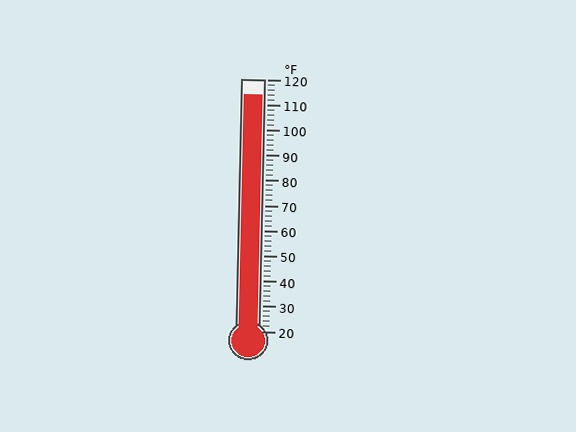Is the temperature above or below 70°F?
The temperature is above 70°F.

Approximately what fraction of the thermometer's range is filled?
The thermometer is filled to approximately 95% of its range.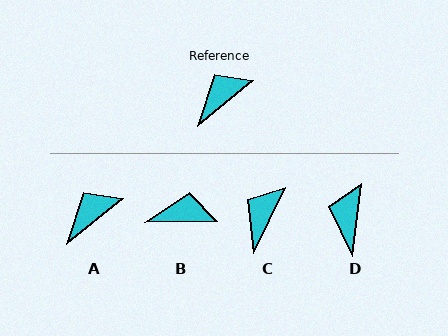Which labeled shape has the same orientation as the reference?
A.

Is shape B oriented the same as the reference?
No, it is off by about 39 degrees.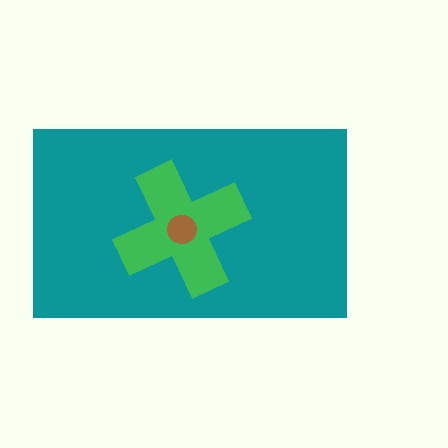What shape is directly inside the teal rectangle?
The green cross.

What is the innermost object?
The brown circle.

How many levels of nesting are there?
3.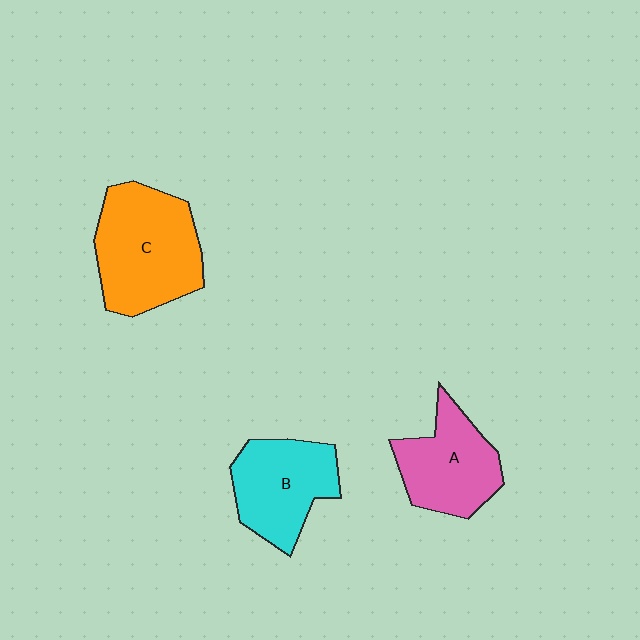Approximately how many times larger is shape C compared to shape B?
Approximately 1.3 times.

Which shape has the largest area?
Shape C (orange).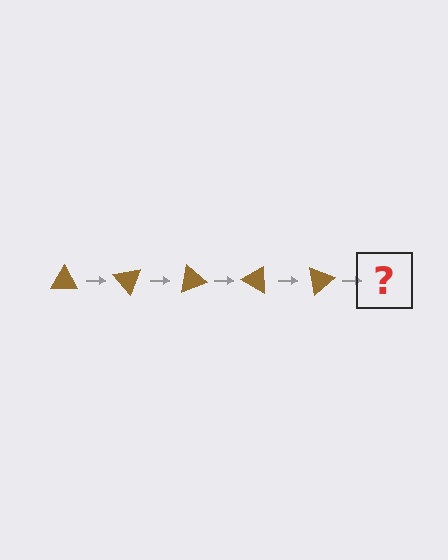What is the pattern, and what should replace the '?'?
The pattern is that the triangle rotates 50 degrees each step. The '?' should be a brown triangle rotated 250 degrees.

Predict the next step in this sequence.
The next step is a brown triangle rotated 250 degrees.